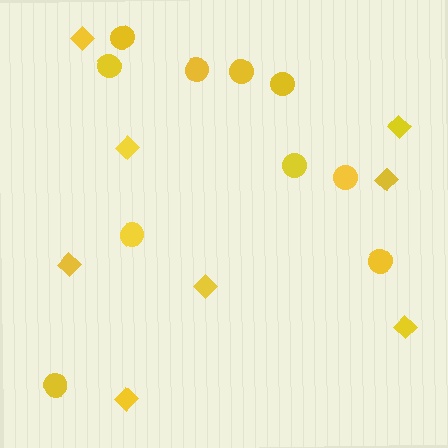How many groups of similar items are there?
There are 2 groups: one group of circles (10) and one group of diamonds (8).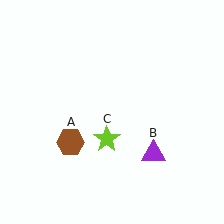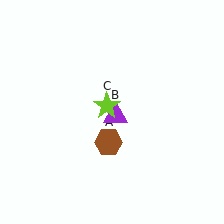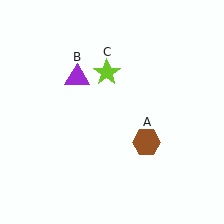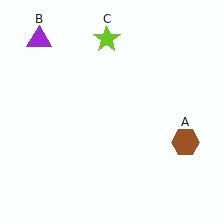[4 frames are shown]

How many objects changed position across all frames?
3 objects changed position: brown hexagon (object A), purple triangle (object B), lime star (object C).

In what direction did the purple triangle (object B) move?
The purple triangle (object B) moved up and to the left.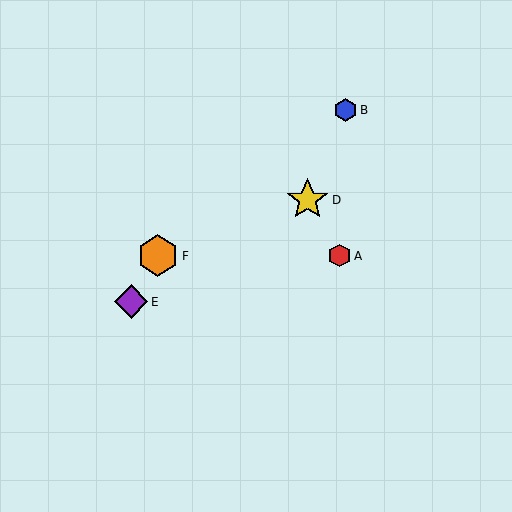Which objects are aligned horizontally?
Objects A, C, F are aligned horizontally.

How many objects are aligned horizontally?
3 objects (A, C, F) are aligned horizontally.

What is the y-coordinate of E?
Object E is at y≈302.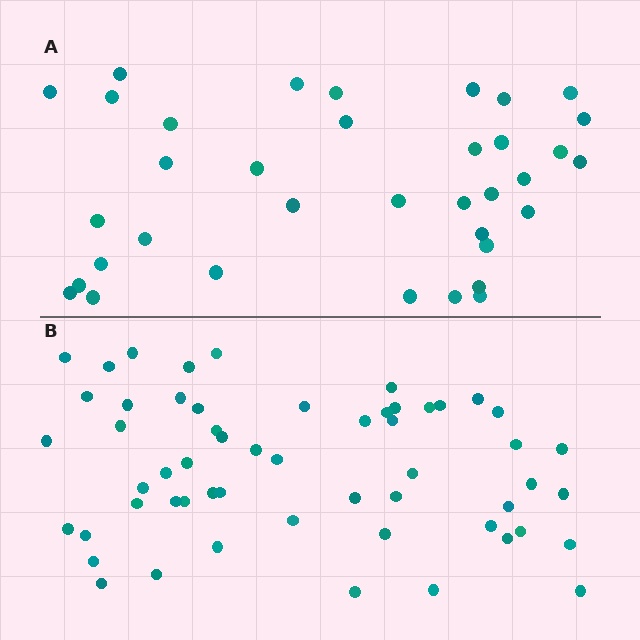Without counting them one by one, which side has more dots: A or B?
Region B (the bottom region) has more dots.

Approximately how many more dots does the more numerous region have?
Region B has approximately 20 more dots than region A.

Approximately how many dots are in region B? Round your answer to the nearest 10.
About 60 dots. (The exact count is 56, which rounds to 60.)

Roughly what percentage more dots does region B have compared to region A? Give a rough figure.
About 55% more.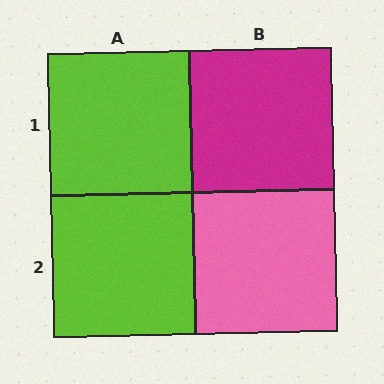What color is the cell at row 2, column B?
Pink.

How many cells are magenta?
1 cell is magenta.